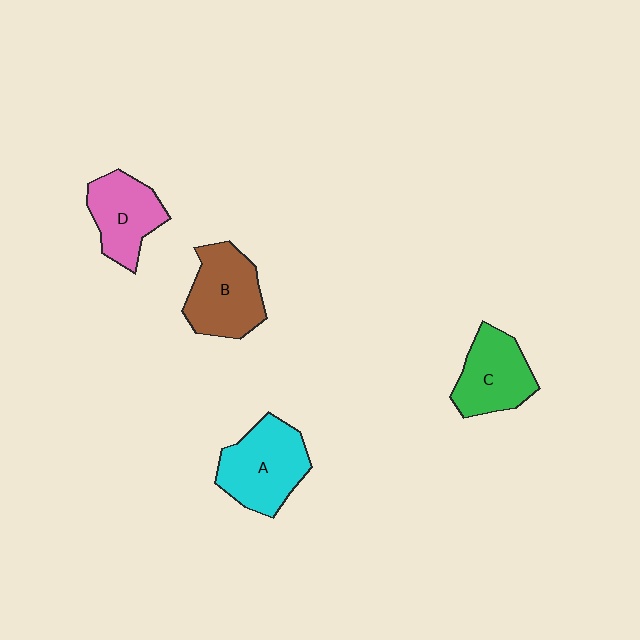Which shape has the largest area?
Shape A (cyan).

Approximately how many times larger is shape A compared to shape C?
Approximately 1.2 times.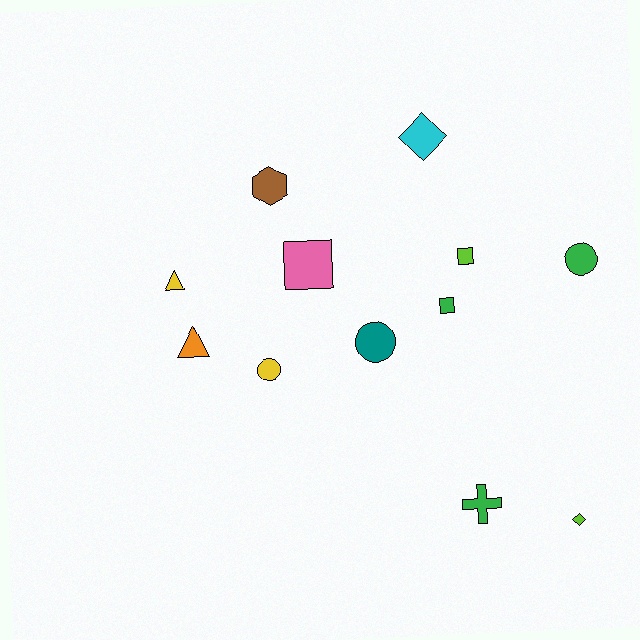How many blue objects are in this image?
There are no blue objects.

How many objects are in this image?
There are 12 objects.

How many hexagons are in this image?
There is 1 hexagon.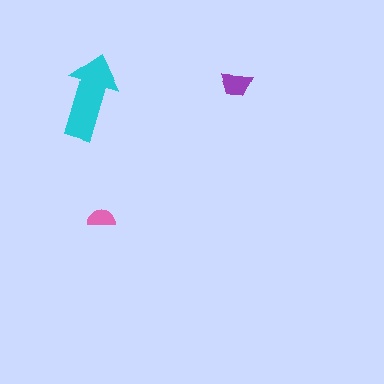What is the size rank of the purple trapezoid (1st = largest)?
2nd.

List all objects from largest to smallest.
The cyan arrow, the purple trapezoid, the pink semicircle.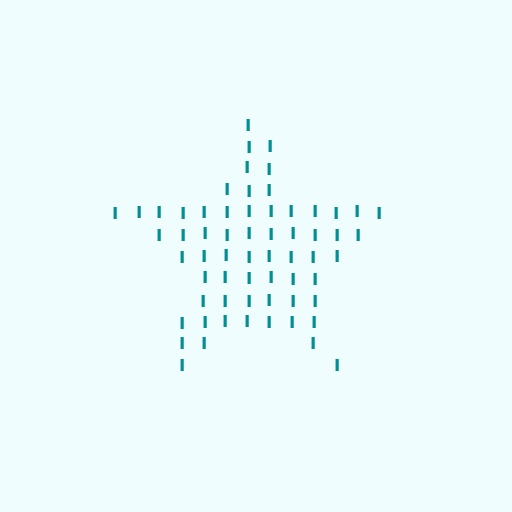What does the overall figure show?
The overall figure shows a star.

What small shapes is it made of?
It is made of small letter I's.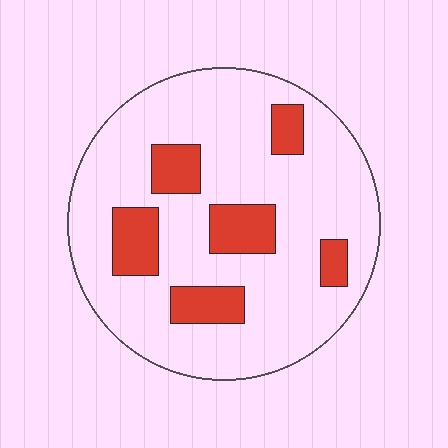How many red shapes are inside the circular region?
6.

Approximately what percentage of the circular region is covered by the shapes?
Approximately 20%.